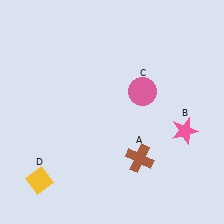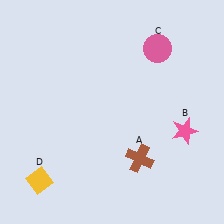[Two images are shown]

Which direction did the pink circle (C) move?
The pink circle (C) moved up.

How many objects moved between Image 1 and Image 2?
1 object moved between the two images.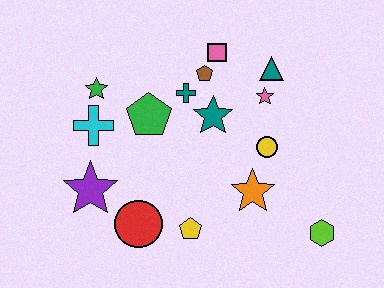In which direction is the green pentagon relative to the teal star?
The green pentagon is to the left of the teal star.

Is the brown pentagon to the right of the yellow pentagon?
Yes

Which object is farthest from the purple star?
The lime hexagon is farthest from the purple star.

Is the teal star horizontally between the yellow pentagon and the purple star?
No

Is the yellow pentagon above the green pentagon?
No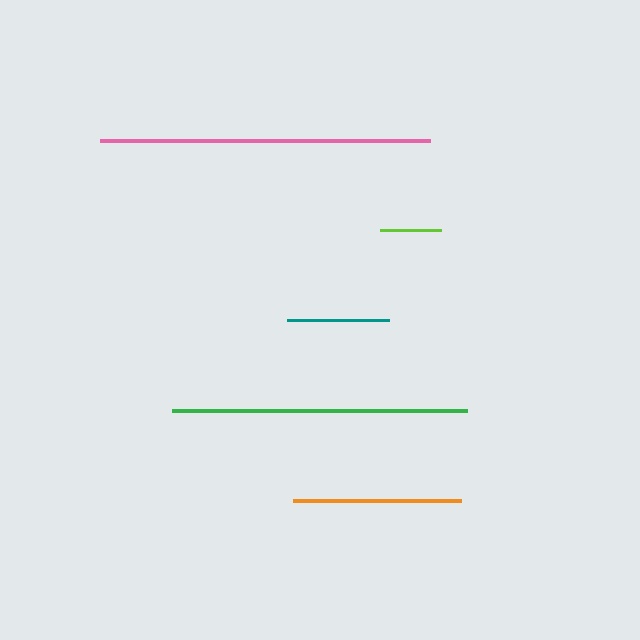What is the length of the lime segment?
The lime segment is approximately 61 pixels long.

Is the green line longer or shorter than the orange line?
The green line is longer than the orange line.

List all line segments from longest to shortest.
From longest to shortest: pink, green, orange, teal, lime.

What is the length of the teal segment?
The teal segment is approximately 102 pixels long.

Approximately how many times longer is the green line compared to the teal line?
The green line is approximately 2.9 times the length of the teal line.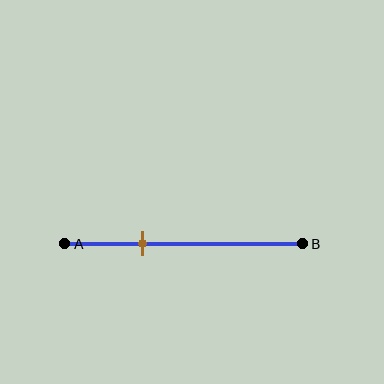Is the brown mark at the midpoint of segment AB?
No, the mark is at about 35% from A, not at the 50% midpoint.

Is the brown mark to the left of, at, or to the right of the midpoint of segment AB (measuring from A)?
The brown mark is to the left of the midpoint of segment AB.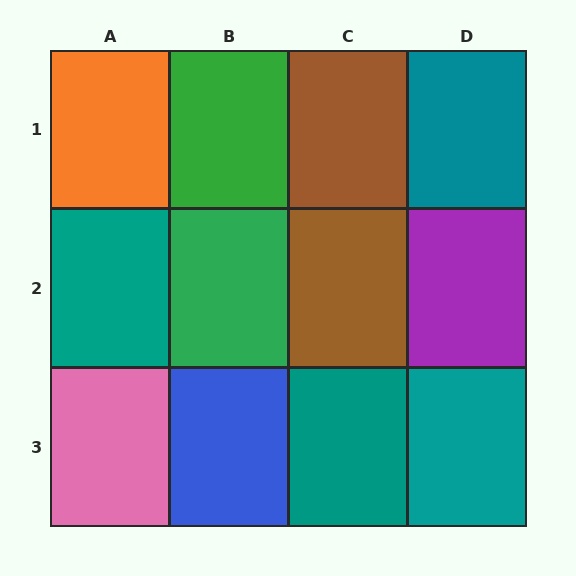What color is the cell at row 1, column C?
Brown.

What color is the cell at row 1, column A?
Orange.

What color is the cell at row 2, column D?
Purple.